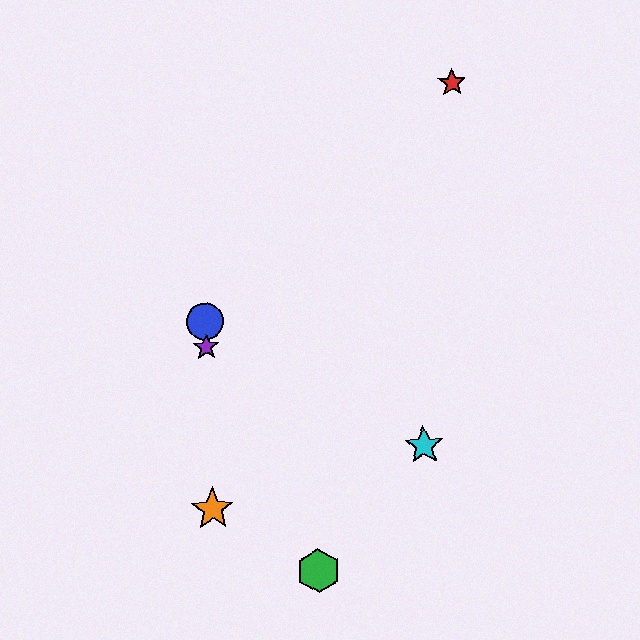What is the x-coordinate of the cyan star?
The cyan star is at x≈424.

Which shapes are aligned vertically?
The blue circle, the yellow star, the purple star, the orange star are aligned vertically.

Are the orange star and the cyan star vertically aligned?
No, the orange star is at x≈213 and the cyan star is at x≈424.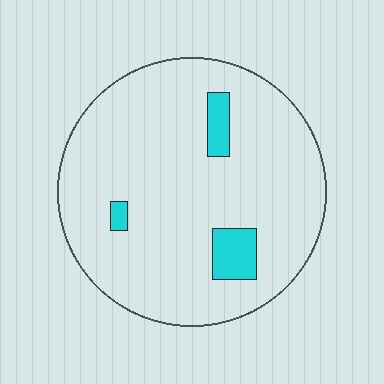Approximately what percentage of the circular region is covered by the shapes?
Approximately 10%.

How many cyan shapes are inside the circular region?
3.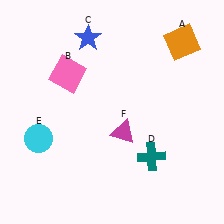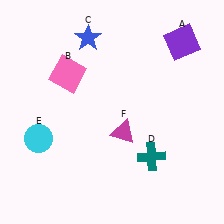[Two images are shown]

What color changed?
The square (A) changed from orange in Image 1 to purple in Image 2.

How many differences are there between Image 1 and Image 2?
There is 1 difference between the two images.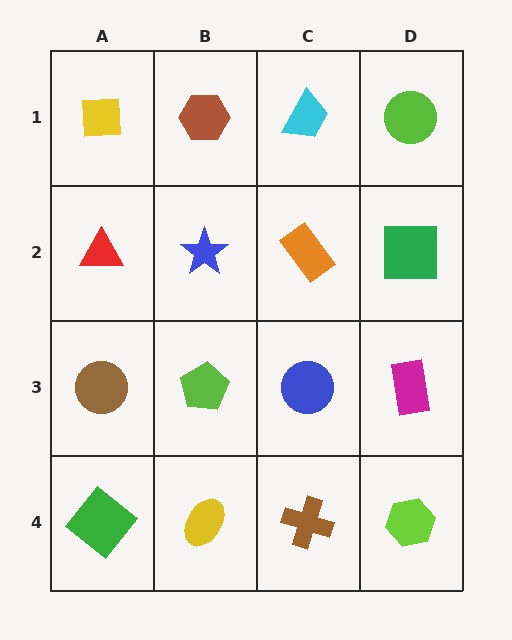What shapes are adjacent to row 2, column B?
A brown hexagon (row 1, column B), a lime pentagon (row 3, column B), a red triangle (row 2, column A), an orange rectangle (row 2, column C).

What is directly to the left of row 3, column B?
A brown circle.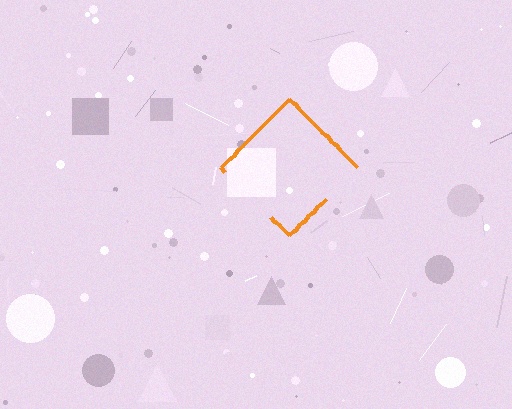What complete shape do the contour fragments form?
The contour fragments form a diamond.